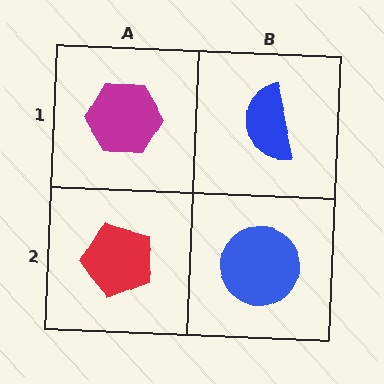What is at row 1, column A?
A magenta hexagon.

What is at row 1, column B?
A blue semicircle.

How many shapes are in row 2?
2 shapes.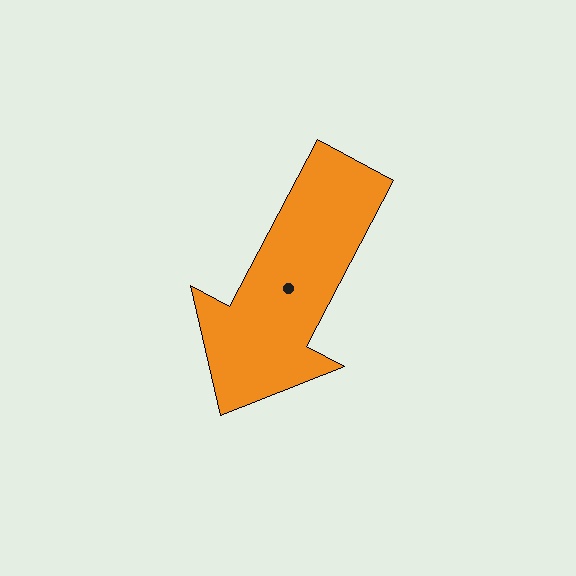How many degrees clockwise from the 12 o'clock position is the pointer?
Approximately 208 degrees.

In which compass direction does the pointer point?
Southwest.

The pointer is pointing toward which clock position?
Roughly 7 o'clock.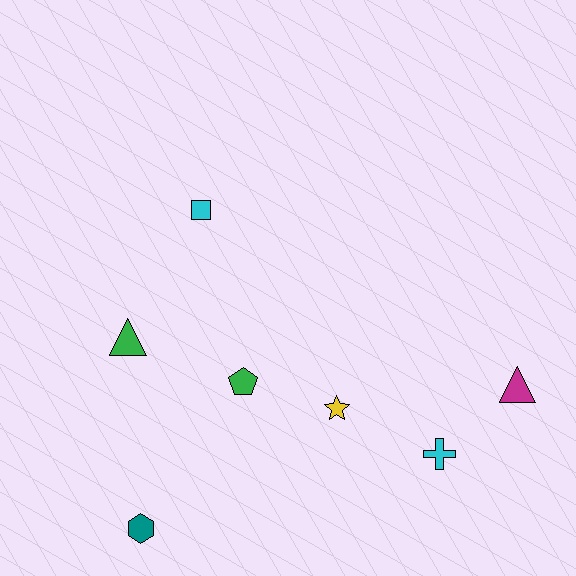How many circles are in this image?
There are no circles.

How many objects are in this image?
There are 7 objects.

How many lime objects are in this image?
There are no lime objects.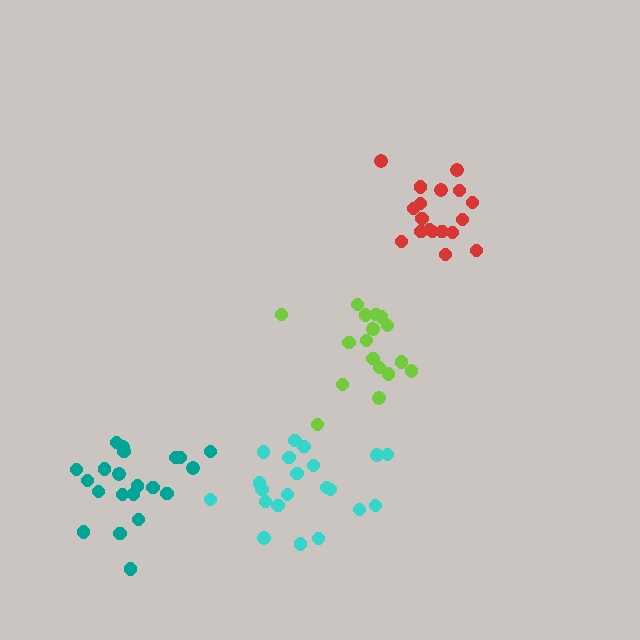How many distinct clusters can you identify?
There are 4 distinct clusters.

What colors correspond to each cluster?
The clusters are colored: teal, cyan, red, lime.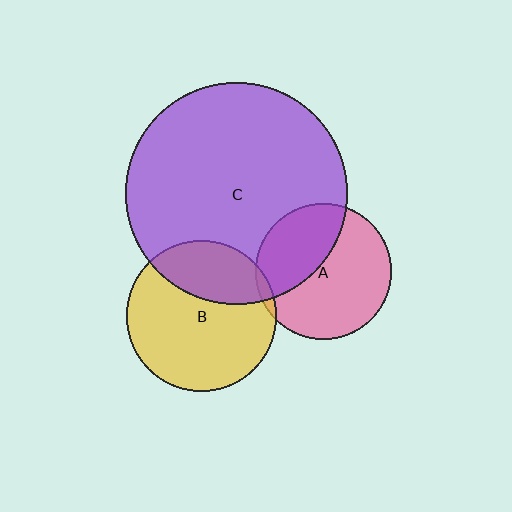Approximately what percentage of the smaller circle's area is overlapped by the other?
Approximately 5%.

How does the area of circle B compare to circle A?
Approximately 1.2 times.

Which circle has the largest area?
Circle C (purple).